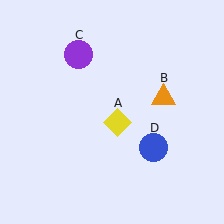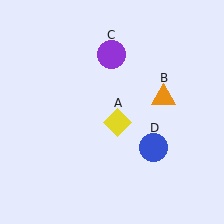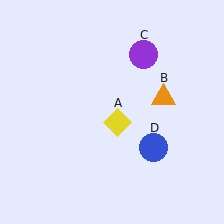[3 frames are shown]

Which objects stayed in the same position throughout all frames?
Yellow diamond (object A) and orange triangle (object B) and blue circle (object D) remained stationary.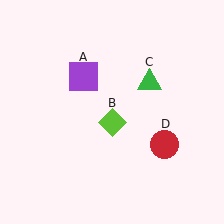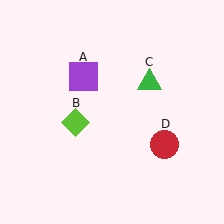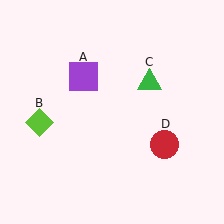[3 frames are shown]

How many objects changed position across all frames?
1 object changed position: lime diamond (object B).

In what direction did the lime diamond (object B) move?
The lime diamond (object B) moved left.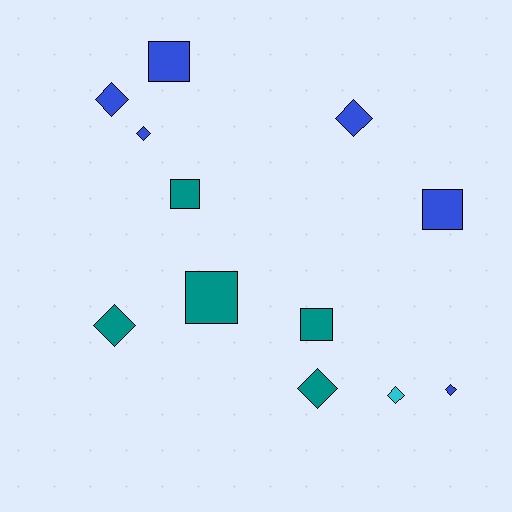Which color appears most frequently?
Blue, with 6 objects.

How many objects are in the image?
There are 12 objects.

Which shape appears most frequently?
Diamond, with 7 objects.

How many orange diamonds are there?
There are no orange diamonds.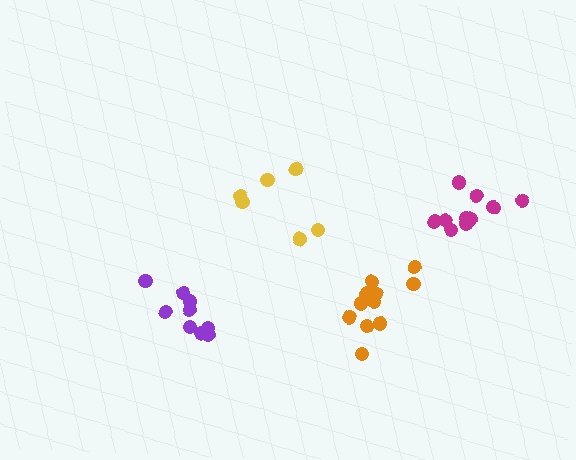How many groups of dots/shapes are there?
There are 4 groups.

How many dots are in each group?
Group 1: 9 dots, Group 2: 11 dots, Group 3: 6 dots, Group 4: 10 dots (36 total).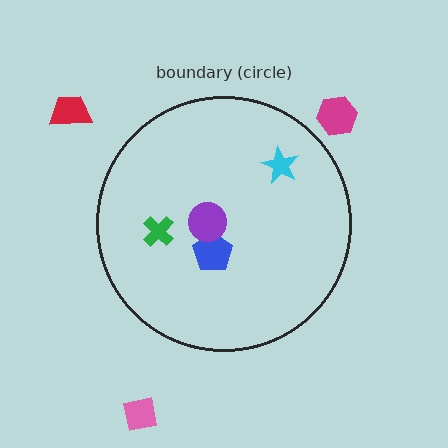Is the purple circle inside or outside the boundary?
Inside.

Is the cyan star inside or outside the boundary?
Inside.